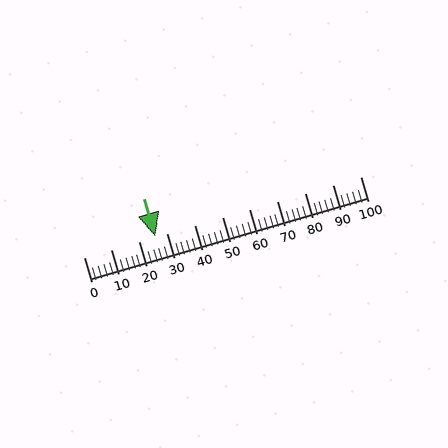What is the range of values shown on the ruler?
The ruler shows values from 0 to 100.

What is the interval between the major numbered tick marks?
The major tick marks are spaced 10 units apart.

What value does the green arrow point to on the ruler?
The green arrow points to approximately 26.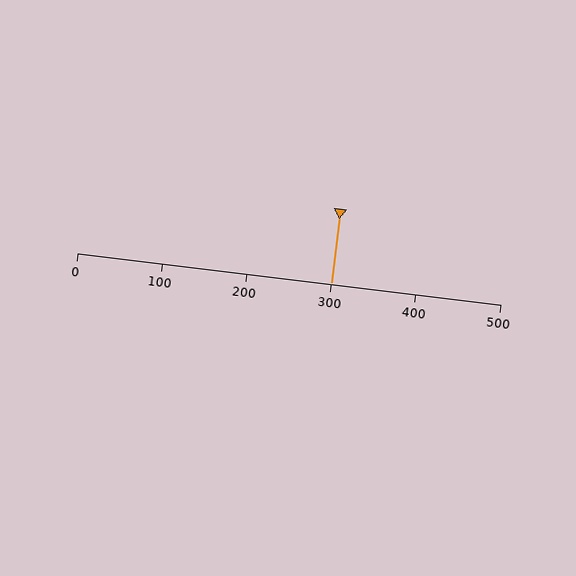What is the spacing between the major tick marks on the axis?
The major ticks are spaced 100 apart.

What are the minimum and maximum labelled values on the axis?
The axis runs from 0 to 500.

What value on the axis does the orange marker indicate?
The marker indicates approximately 300.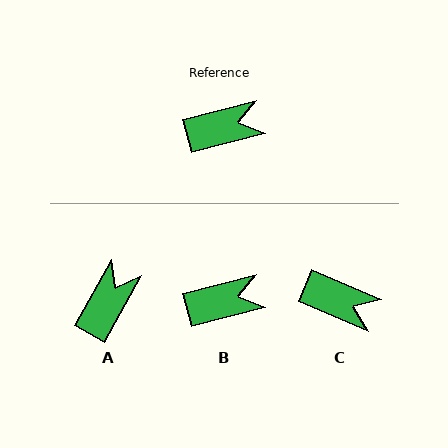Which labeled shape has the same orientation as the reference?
B.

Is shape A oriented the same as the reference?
No, it is off by about 47 degrees.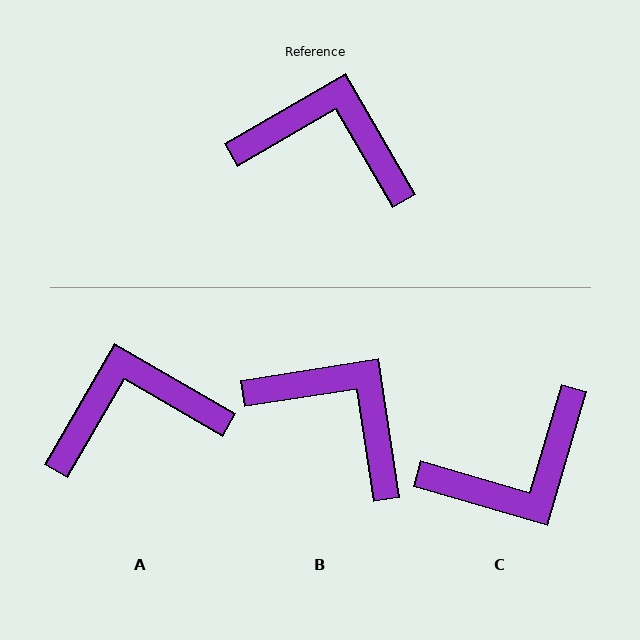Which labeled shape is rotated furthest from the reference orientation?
C, about 136 degrees away.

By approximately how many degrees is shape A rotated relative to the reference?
Approximately 30 degrees counter-clockwise.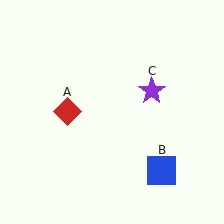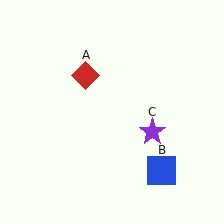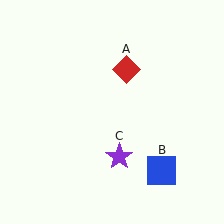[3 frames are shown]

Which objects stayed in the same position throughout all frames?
Blue square (object B) remained stationary.